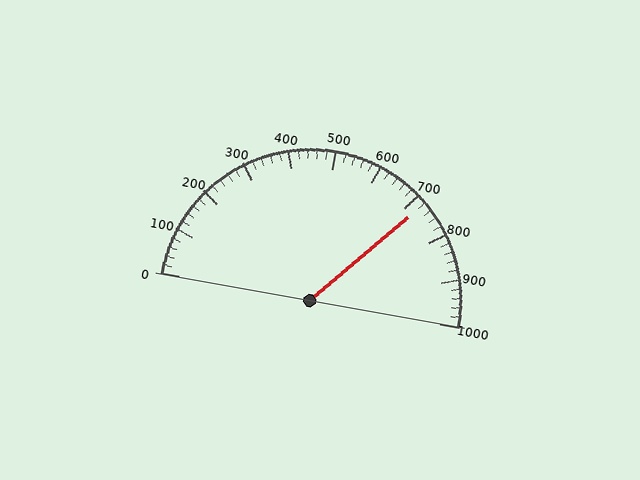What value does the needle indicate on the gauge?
The needle indicates approximately 720.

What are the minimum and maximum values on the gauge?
The gauge ranges from 0 to 1000.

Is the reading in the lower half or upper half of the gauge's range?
The reading is in the upper half of the range (0 to 1000).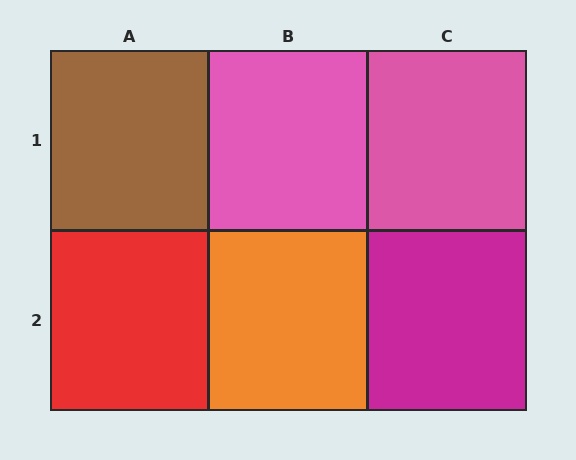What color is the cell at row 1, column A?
Brown.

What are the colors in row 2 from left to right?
Red, orange, magenta.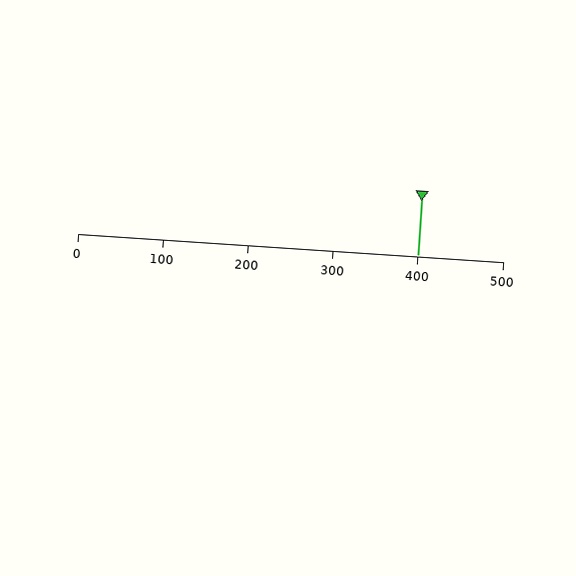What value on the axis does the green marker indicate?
The marker indicates approximately 400.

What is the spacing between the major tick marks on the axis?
The major ticks are spaced 100 apart.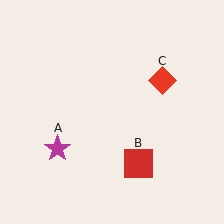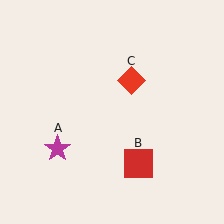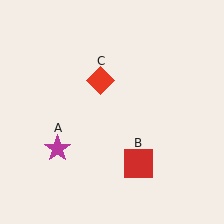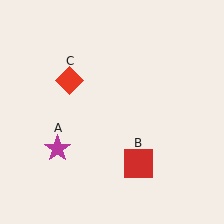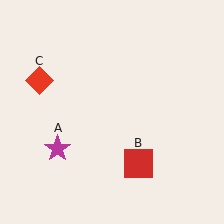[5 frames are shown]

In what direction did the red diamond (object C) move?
The red diamond (object C) moved left.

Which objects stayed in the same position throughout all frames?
Magenta star (object A) and red square (object B) remained stationary.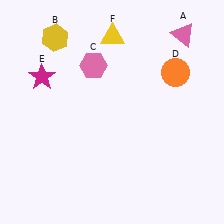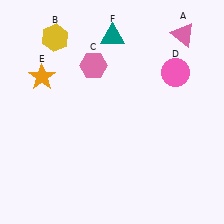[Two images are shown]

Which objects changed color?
D changed from orange to pink. E changed from magenta to orange. F changed from yellow to teal.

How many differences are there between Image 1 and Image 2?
There are 3 differences between the two images.